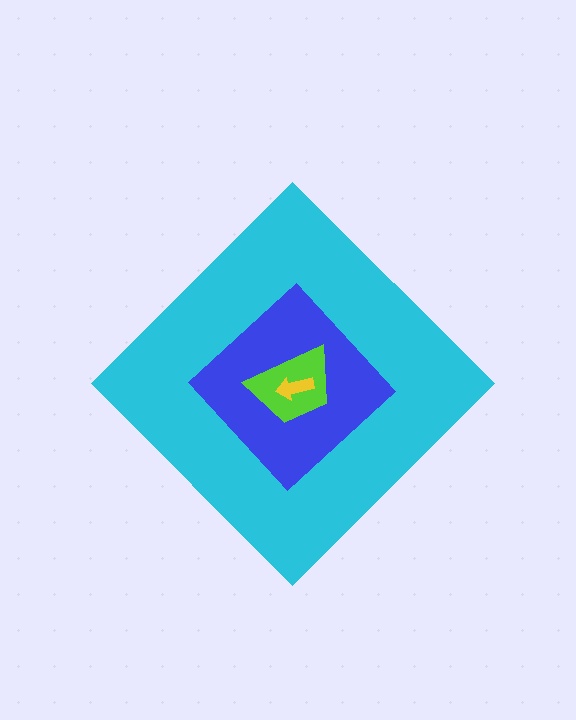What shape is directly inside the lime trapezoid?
The yellow arrow.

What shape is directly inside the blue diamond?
The lime trapezoid.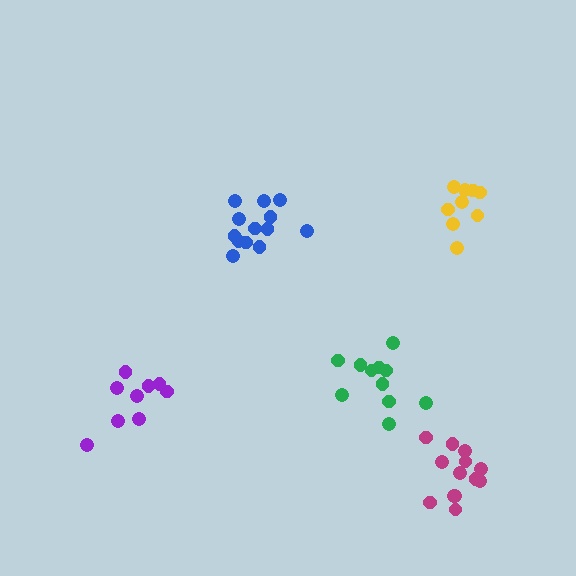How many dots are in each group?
Group 1: 13 dots, Group 2: 9 dots, Group 3: 13 dots, Group 4: 11 dots, Group 5: 9 dots (55 total).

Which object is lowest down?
The magenta cluster is bottommost.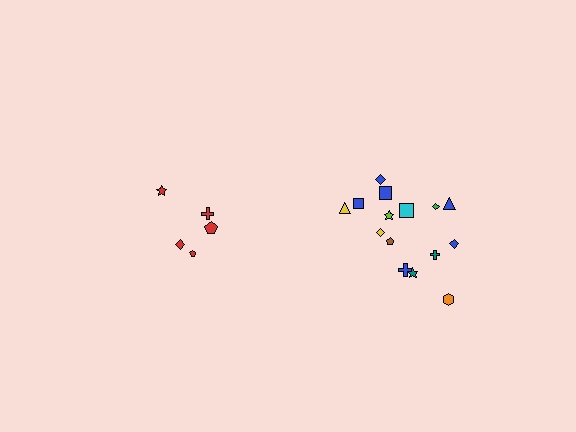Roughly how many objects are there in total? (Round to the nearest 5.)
Roughly 20 objects in total.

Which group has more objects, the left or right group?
The right group.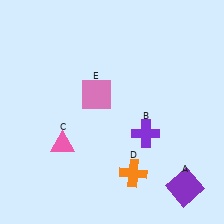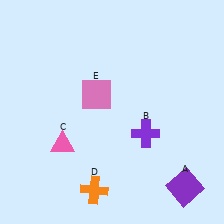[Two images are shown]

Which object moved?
The orange cross (D) moved left.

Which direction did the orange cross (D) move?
The orange cross (D) moved left.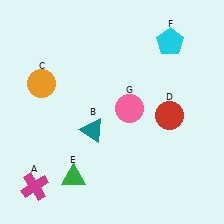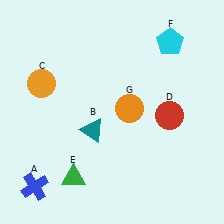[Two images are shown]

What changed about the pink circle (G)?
In Image 1, G is pink. In Image 2, it changed to orange.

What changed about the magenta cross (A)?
In Image 1, A is magenta. In Image 2, it changed to blue.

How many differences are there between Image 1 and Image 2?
There are 2 differences between the two images.